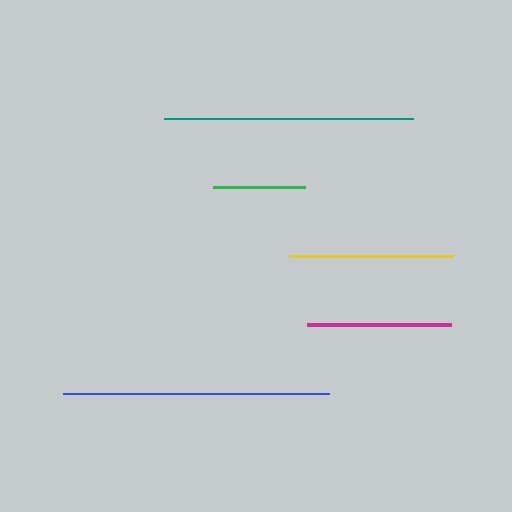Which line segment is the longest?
The blue line is the longest at approximately 266 pixels.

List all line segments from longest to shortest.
From longest to shortest: blue, teal, yellow, magenta, green.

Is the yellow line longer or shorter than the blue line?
The blue line is longer than the yellow line.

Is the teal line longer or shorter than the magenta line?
The teal line is longer than the magenta line.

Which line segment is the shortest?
The green line is the shortest at approximately 92 pixels.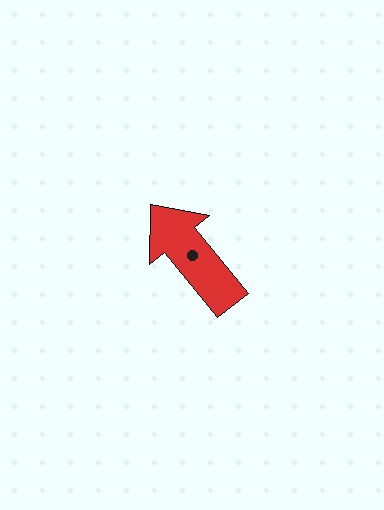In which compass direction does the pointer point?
Northwest.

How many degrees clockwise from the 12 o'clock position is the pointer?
Approximately 321 degrees.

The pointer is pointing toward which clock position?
Roughly 11 o'clock.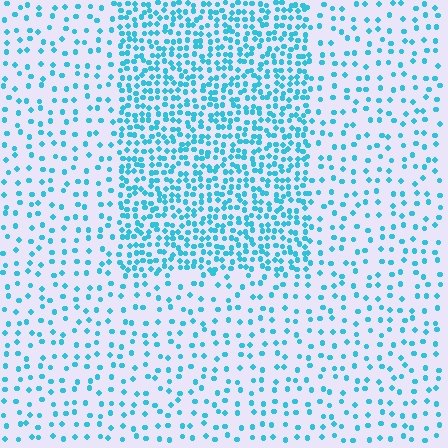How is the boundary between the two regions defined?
The boundary is defined by a change in element density (approximately 2.5x ratio). All elements are the same color, size, and shape.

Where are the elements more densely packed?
The elements are more densely packed inside the rectangle boundary.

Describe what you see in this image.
The image contains small cyan elements arranged at two different densities. A rectangle-shaped region is visible where the elements are more densely packed than the surrounding area.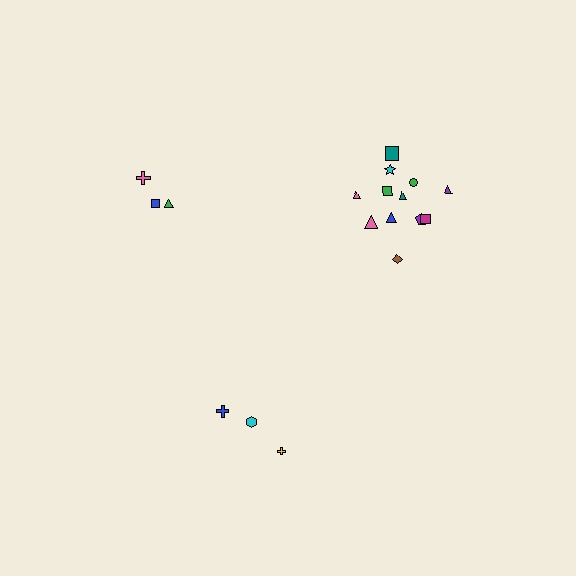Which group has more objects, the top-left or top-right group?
The top-right group.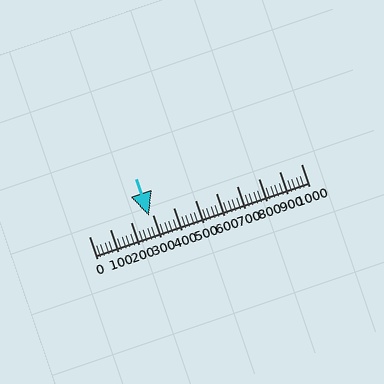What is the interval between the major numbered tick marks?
The major tick marks are spaced 100 units apart.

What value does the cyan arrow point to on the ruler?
The cyan arrow points to approximately 283.